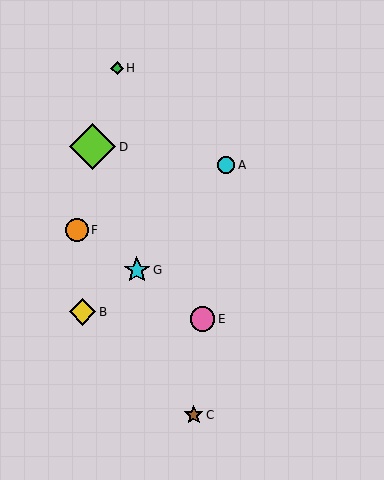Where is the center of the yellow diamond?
The center of the yellow diamond is at (83, 312).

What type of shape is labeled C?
Shape C is a brown star.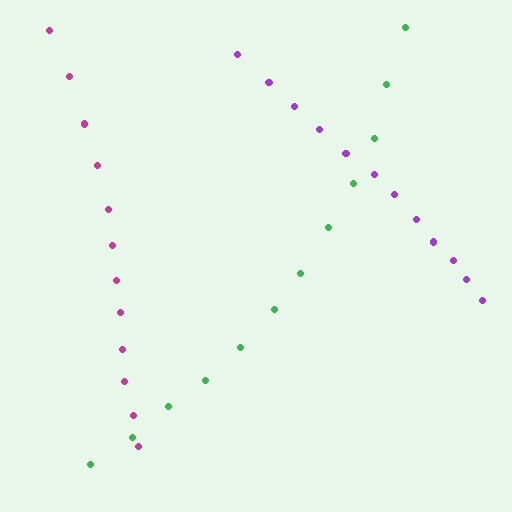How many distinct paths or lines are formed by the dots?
There are 3 distinct paths.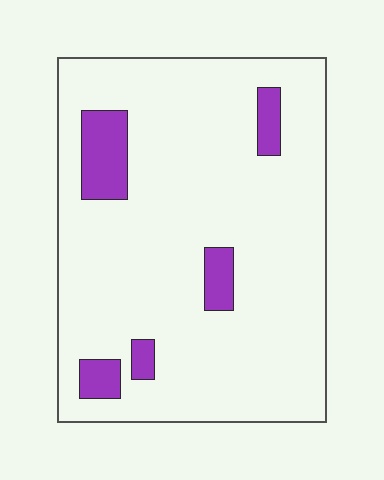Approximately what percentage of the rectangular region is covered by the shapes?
Approximately 10%.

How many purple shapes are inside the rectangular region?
5.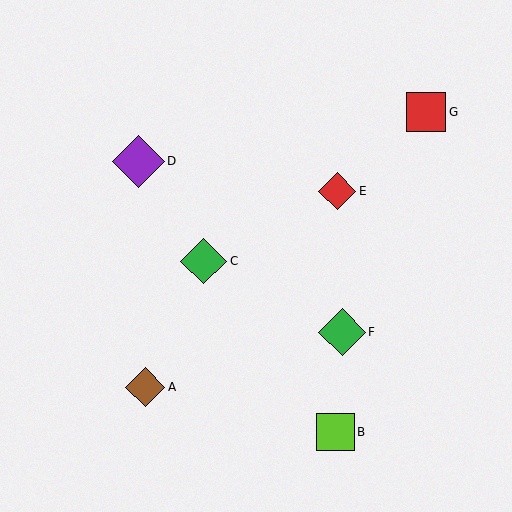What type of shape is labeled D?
Shape D is a purple diamond.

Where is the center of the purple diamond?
The center of the purple diamond is at (138, 161).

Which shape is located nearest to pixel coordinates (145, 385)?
The brown diamond (labeled A) at (145, 387) is nearest to that location.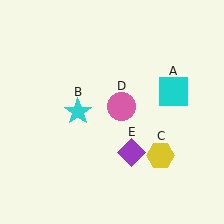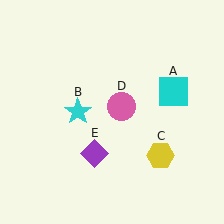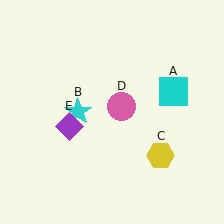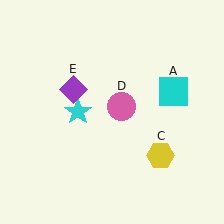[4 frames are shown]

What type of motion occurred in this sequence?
The purple diamond (object E) rotated clockwise around the center of the scene.